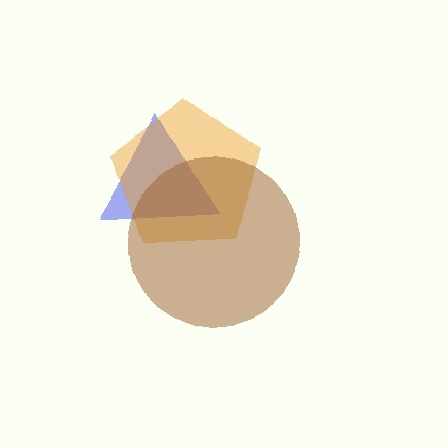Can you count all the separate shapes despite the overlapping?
Yes, there are 3 separate shapes.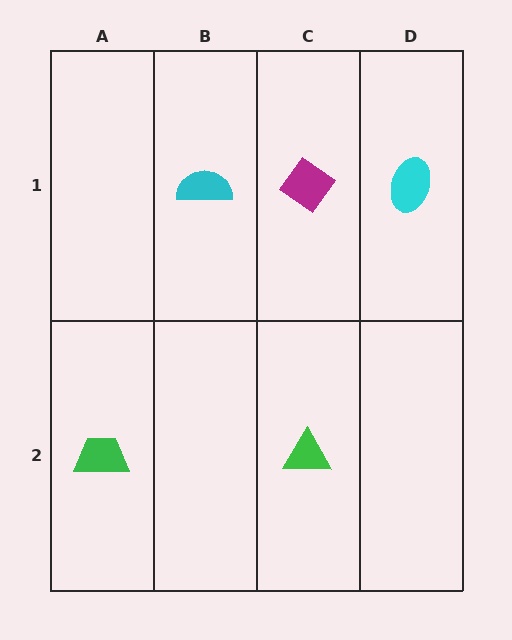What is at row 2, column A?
A green trapezoid.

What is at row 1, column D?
A cyan ellipse.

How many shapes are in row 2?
2 shapes.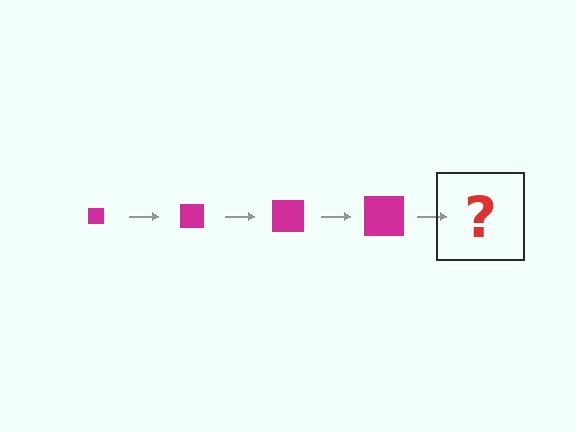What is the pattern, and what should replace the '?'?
The pattern is that the square gets progressively larger each step. The '?' should be a magenta square, larger than the previous one.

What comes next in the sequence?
The next element should be a magenta square, larger than the previous one.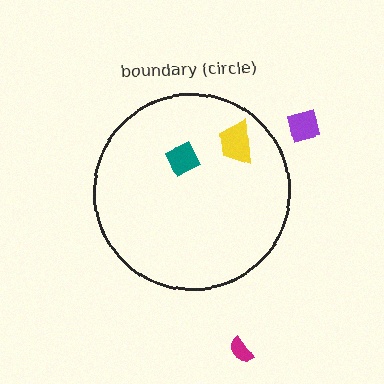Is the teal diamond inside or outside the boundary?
Inside.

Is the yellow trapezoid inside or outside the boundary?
Inside.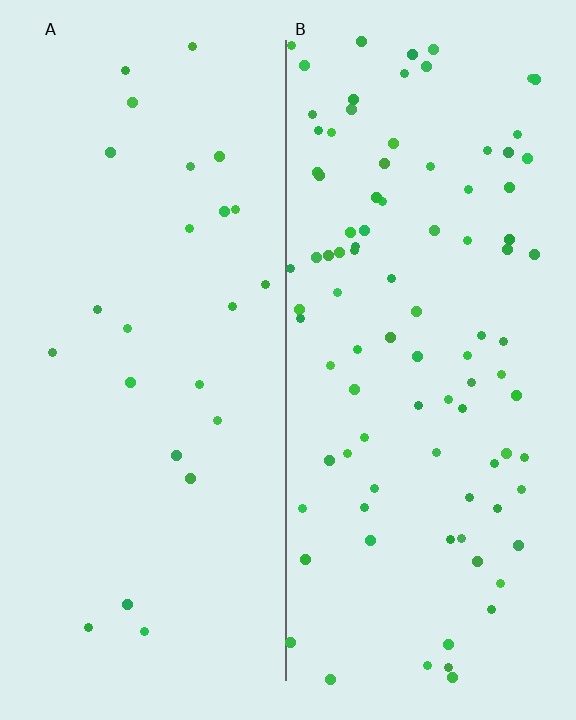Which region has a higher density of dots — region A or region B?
B (the right).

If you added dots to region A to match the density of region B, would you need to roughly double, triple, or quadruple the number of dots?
Approximately quadruple.